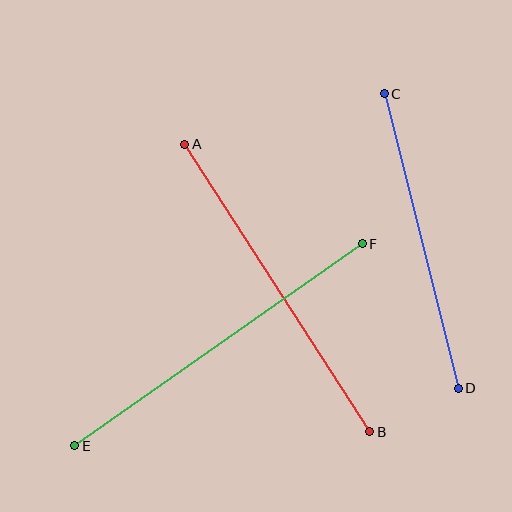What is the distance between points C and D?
The distance is approximately 304 pixels.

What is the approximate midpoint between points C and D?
The midpoint is at approximately (421, 241) pixels.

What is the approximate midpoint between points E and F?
The midpoint is at approximately (218, 345) pixels.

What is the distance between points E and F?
The distance is approximately 351 pixels.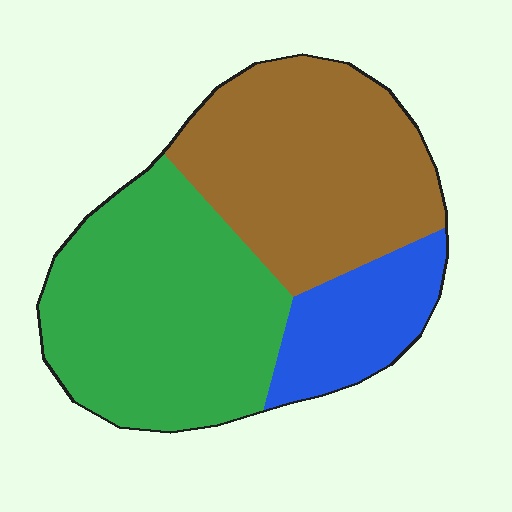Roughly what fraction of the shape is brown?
Brown takes up about two fifths (2/5) of the shape.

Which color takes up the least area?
Blue, at roughly 15%.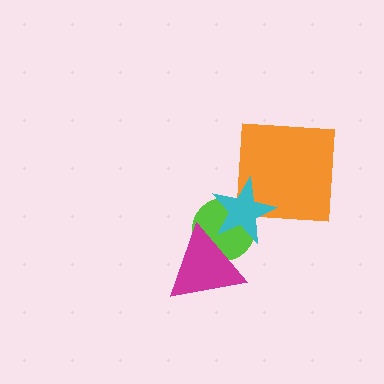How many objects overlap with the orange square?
1 object overlaps with the orange square.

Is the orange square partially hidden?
Yes, it is partially covered by another shape.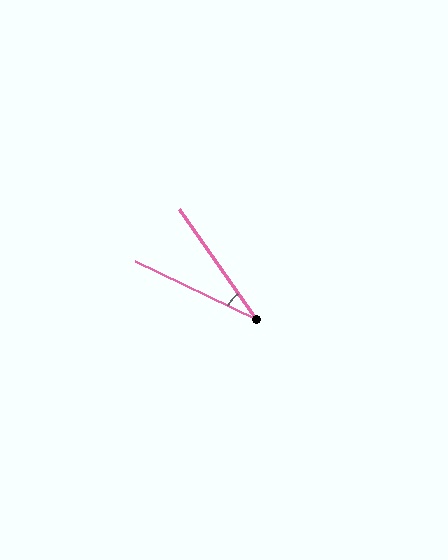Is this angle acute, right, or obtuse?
It is acute.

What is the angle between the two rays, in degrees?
Approximately 29 degrees.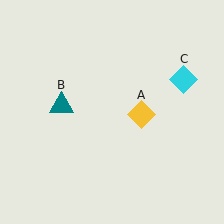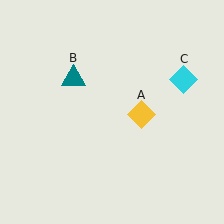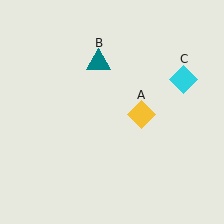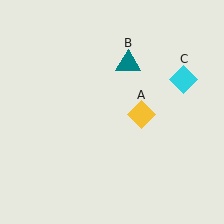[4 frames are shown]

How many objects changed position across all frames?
1 object changed position: teal triangle (object B).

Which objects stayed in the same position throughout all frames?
Yellow diamond (object A) and cyan diamond (object C) remained stationary.